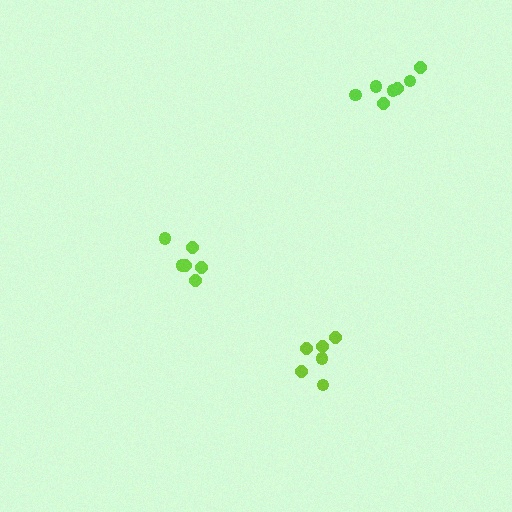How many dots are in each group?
Group 1: 6 dots, Group 2: 6 dots, Group 3: 7 dots (19 total).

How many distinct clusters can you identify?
There are 3 distinct clusters.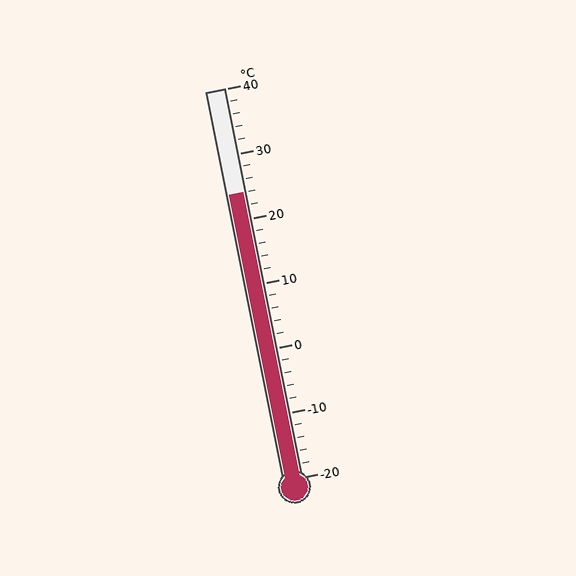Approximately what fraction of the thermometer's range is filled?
The thermometer is filled to approximately 75% of its range.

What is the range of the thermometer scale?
The thermometer scale ranges from -20°C to 40°C.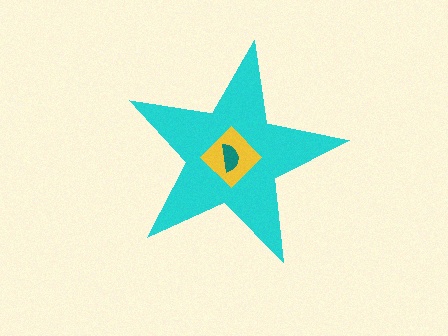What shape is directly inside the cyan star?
The yellow diamond.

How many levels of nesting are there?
3.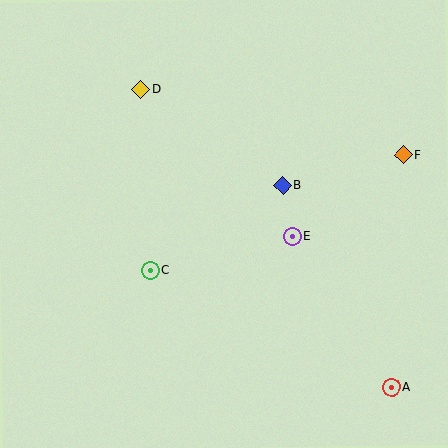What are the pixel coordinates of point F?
Point F is at (403, 155).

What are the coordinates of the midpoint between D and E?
The midpoint between D and E is at (217, 163).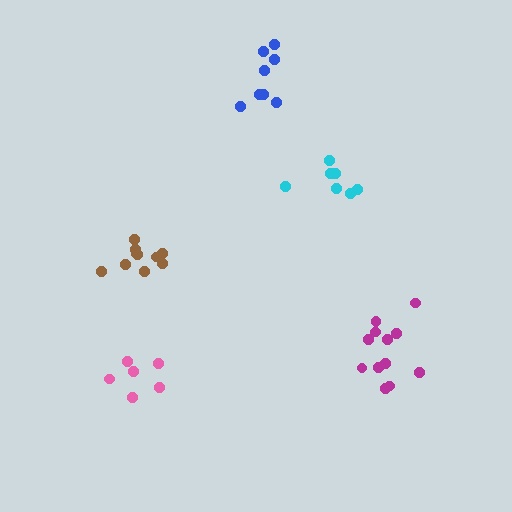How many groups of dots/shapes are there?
There are 5 groups.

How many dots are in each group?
Group 1: 8 dots, Group 2: 6 dots, Group 3: 10 dots, Group 4: 7 dots, Group 5: 12 dots (43 total).